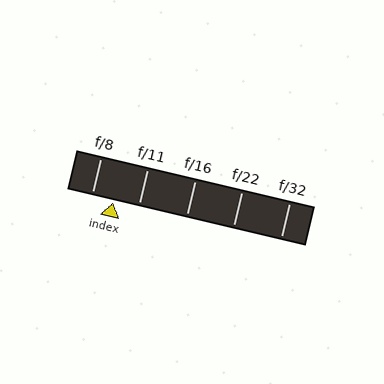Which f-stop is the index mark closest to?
The index mark is closest to f/8.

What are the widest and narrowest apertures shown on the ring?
The widest aperture shown is f/8 and the narrowest is f/32.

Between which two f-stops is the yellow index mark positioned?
The index mark is between f/8 and f/11.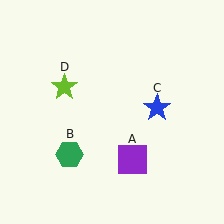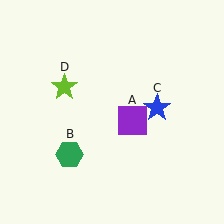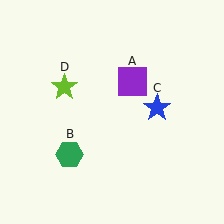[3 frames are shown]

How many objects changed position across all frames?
1 object changed position: purple square (object A).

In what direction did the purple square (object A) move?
The purple square (object A) moved up.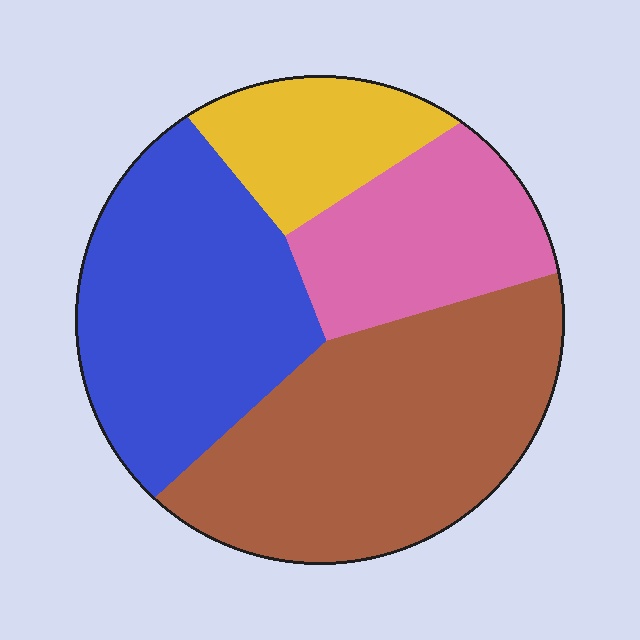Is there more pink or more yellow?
Pink.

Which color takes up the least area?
Yellow, at roughly 15%.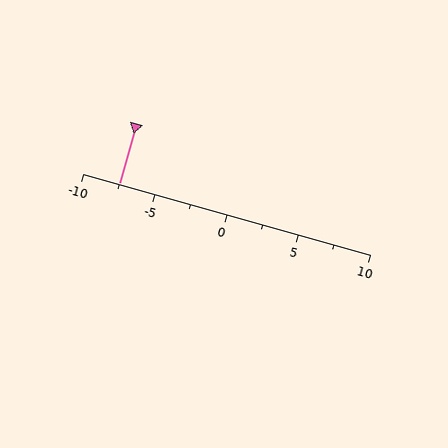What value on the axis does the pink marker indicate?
The marker indicates approximately -7.5.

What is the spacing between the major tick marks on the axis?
The major ticks are spaced 5 apart.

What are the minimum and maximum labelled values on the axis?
The axis runs from -10 to 10.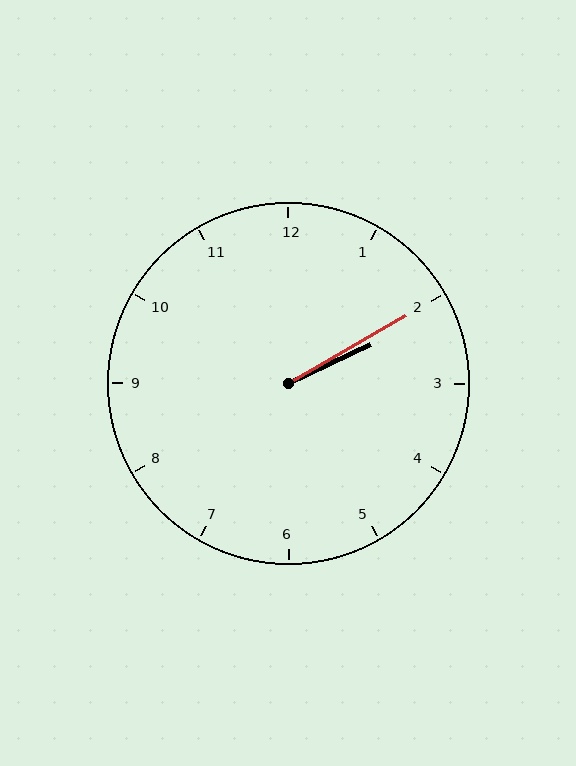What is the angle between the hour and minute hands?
Approximately 5 degrees.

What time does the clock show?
2:10.